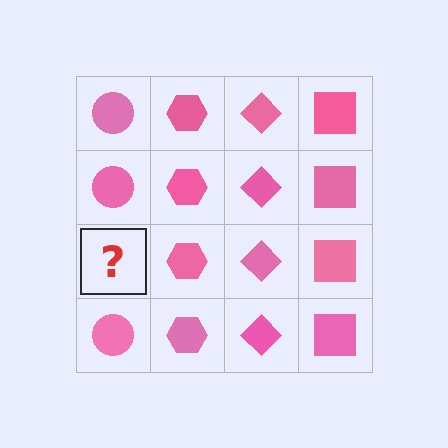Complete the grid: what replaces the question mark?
The question mark should be replaced with a pink circle.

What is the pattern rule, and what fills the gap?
The rule is that each column has a consistent shape. The gap should be filled with a pink circle.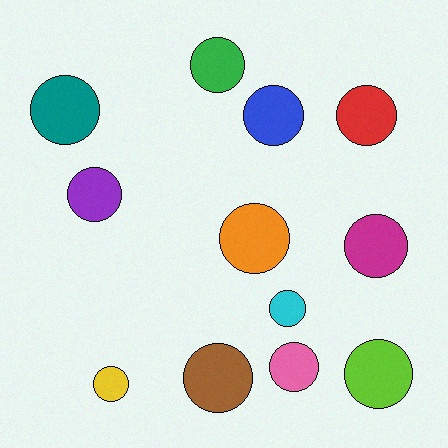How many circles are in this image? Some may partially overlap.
There are 12 circles.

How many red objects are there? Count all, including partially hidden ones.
There is 1 red object.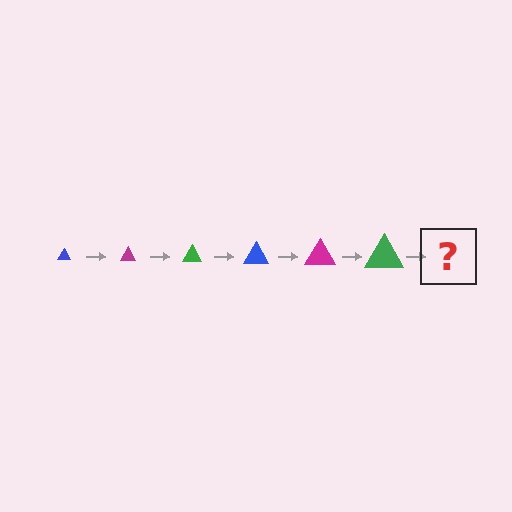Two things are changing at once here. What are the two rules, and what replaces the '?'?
The two rules are that the triangle grows larger each step and the color cycles through blue, magenta, and green. The '?' should be a blue triangle, larger than the previous one.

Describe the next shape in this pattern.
It should be a blue triangle, larger than the previous one.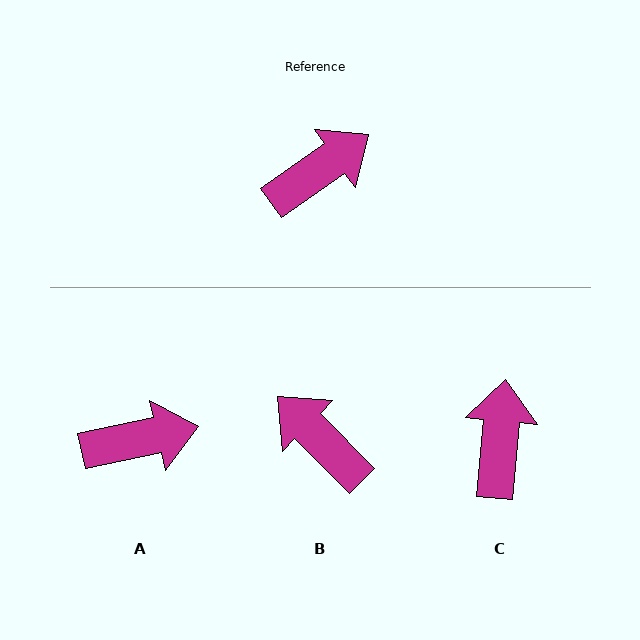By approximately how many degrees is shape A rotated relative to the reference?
Approximately 23 degrees clockwise.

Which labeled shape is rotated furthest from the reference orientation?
B, about 100 degrees away.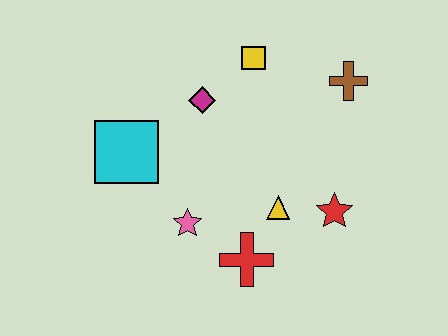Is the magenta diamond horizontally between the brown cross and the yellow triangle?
No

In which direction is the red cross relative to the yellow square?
The red cross is below the yellow square.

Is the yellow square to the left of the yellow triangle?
Yes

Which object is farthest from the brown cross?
The cyan square is farthest from the brown cross.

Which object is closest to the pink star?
The red cross is closest to the pink star.